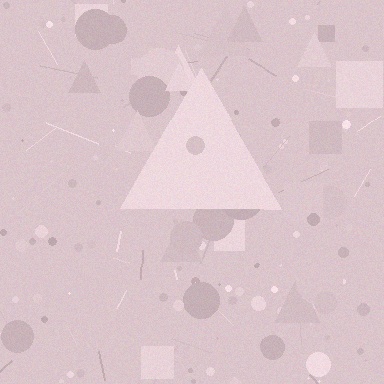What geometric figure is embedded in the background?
A triangle is embedded in the background.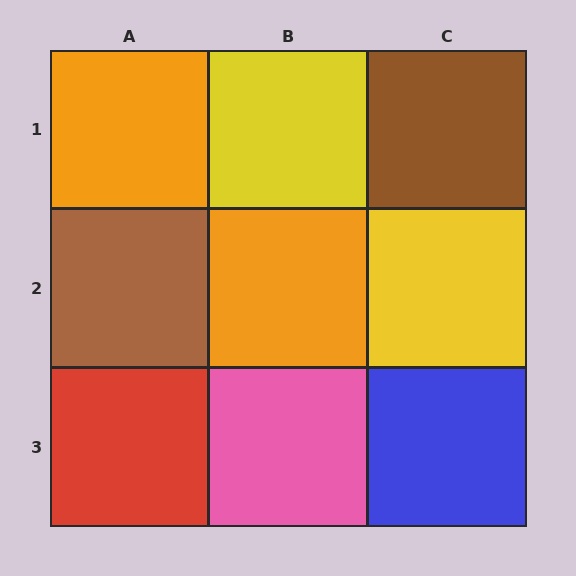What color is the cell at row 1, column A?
Orange.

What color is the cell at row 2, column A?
Brown.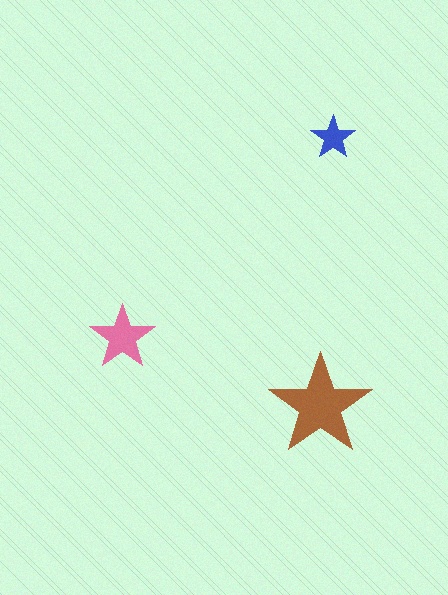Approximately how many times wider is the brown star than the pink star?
About 1.5 times wider.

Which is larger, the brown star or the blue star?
The brown one.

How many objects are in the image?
There are 3 objects in the image.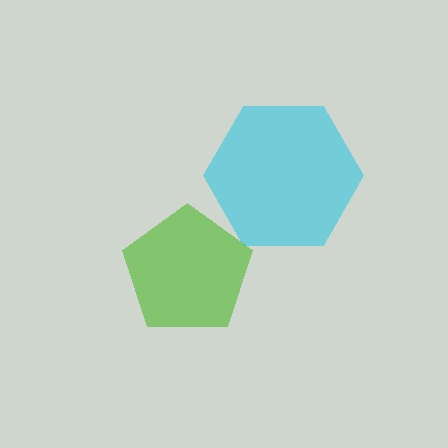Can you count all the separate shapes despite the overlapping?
Yes, there are 2 separate shapes.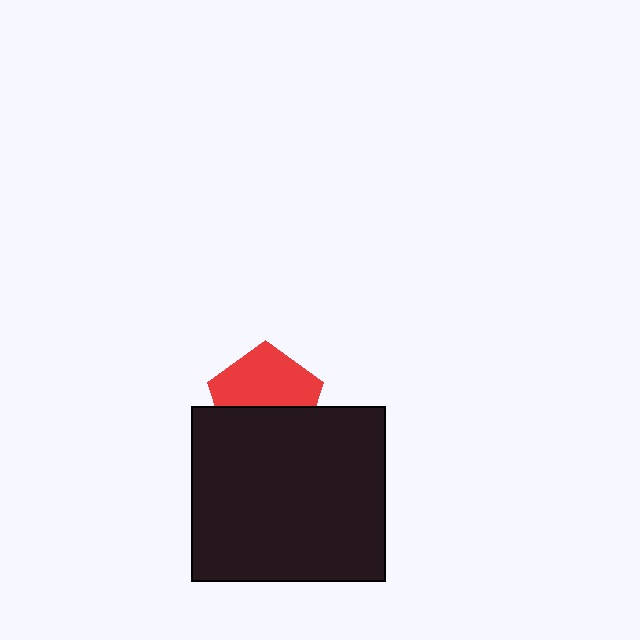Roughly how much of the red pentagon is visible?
About half of it is visible (roughly 56%).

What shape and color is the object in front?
The object in front is a black rectangle.